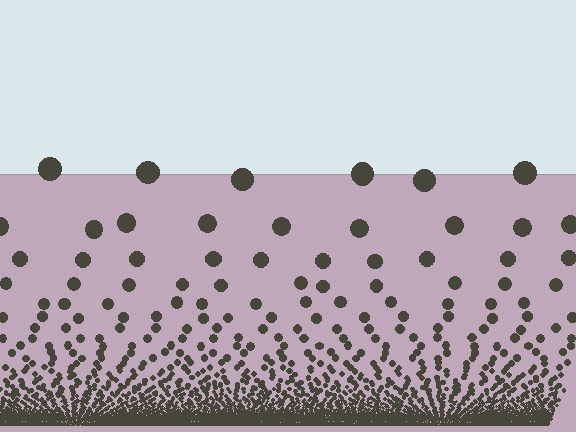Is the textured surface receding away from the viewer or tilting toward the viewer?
The surface appears to tilt toward the viewer. Texture elements get larger and sparser toward the top.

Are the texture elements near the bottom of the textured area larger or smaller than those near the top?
Smaller. The gradient is inverted — elements near the bottom are smaller and denser.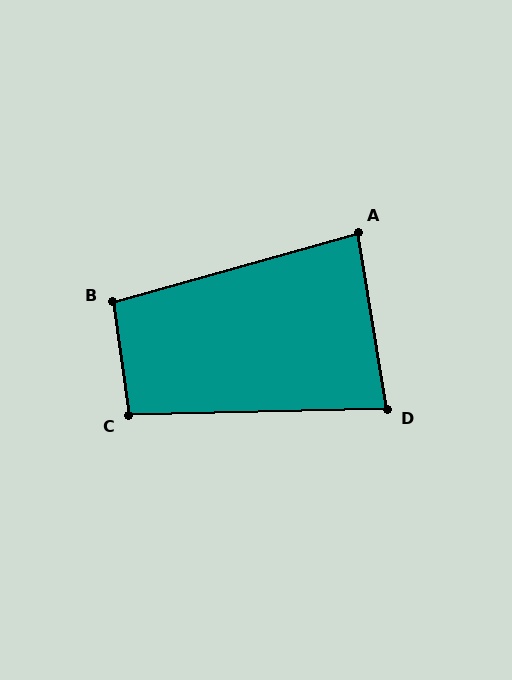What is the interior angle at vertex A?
Approximately 84 degrees (acute).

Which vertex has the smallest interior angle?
D, at approximately 82 degrees.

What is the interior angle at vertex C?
Approximately 96 degrees (obtuse).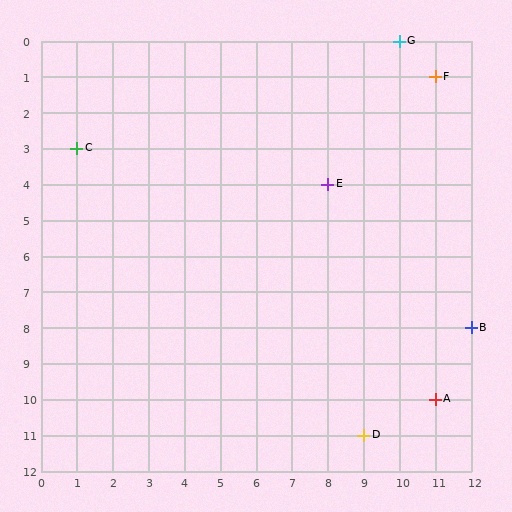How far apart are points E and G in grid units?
Points E and G are 2 columns and 4 rows apart (about 4.5 grid units diagonally).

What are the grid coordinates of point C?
Point C is at grid coordinates (1, 3).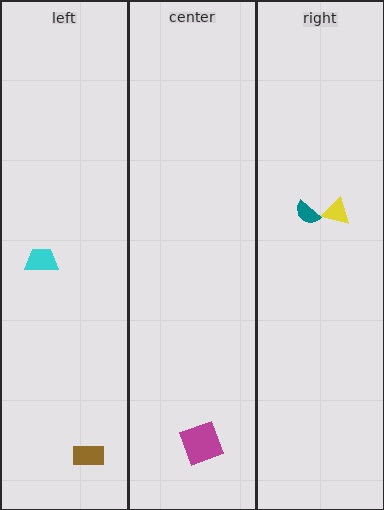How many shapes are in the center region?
1.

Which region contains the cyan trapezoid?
The left region.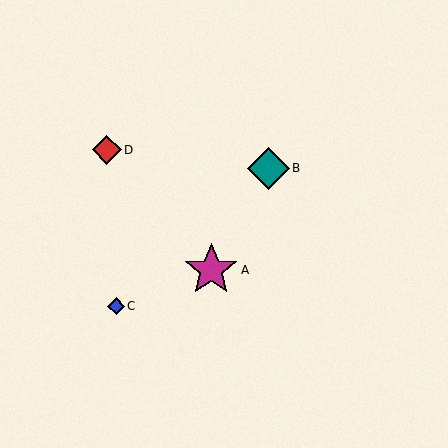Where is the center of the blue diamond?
The center of the blue diamond is at (116, 306).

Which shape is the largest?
The magenta star (labeled A) is the largest.